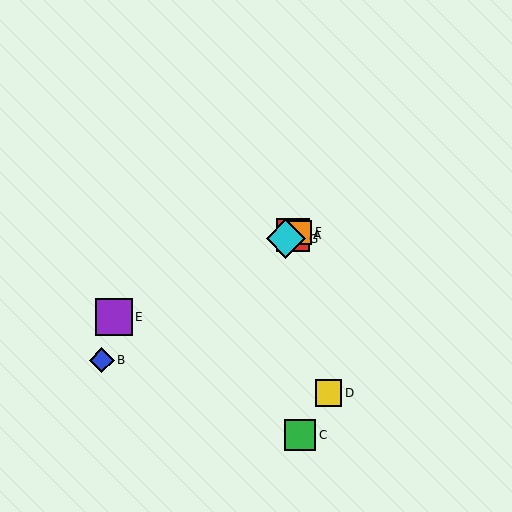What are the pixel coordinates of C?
Object C is at (300, 435).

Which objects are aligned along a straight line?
Objects A, E, F, G are aligned along a straight line.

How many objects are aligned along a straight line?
4 objects (A, E, F, G) are aligned along a straight line.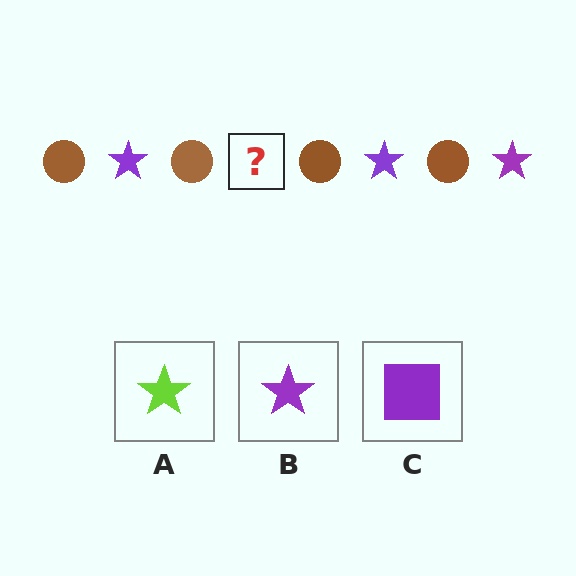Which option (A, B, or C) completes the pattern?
B.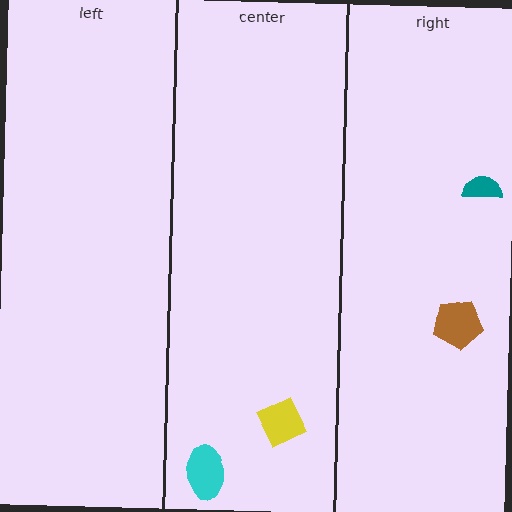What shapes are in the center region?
The yellow square, the cyan ellipse.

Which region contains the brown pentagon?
The right region.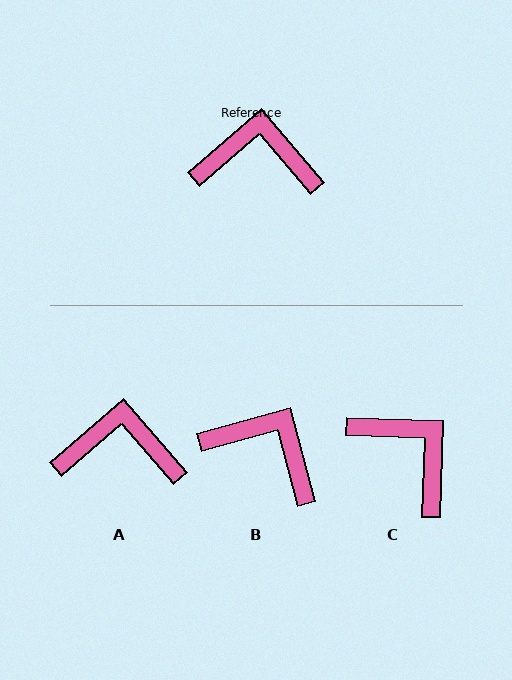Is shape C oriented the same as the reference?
No, it is off by about 42 degrees.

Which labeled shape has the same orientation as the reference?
A.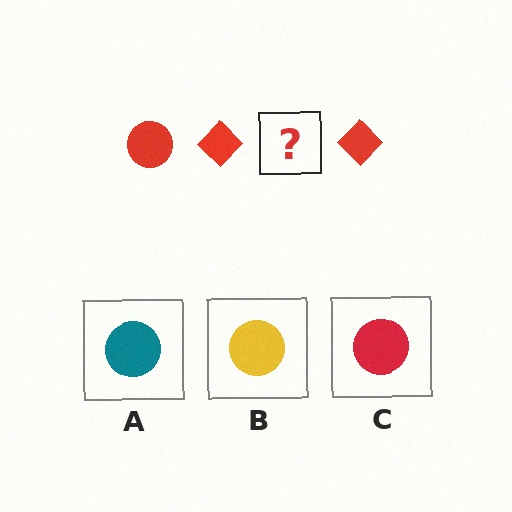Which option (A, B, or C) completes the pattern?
C.